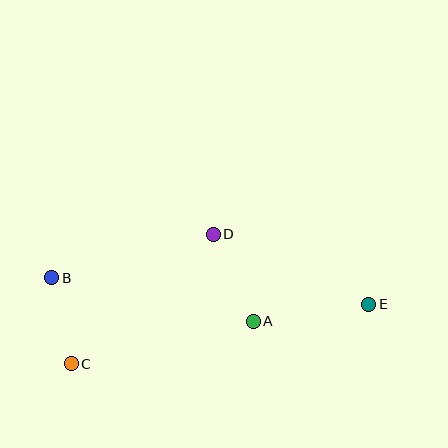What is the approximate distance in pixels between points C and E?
The distance between C and E is approximately 303 pixels.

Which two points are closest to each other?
Points B and C are closest to each other.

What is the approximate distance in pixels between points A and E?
The distance between A and E is approximately 117 pixels.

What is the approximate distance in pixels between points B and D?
The distance between B and D is approximately 167 pixels.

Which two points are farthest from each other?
Points B and E are farthest from each other.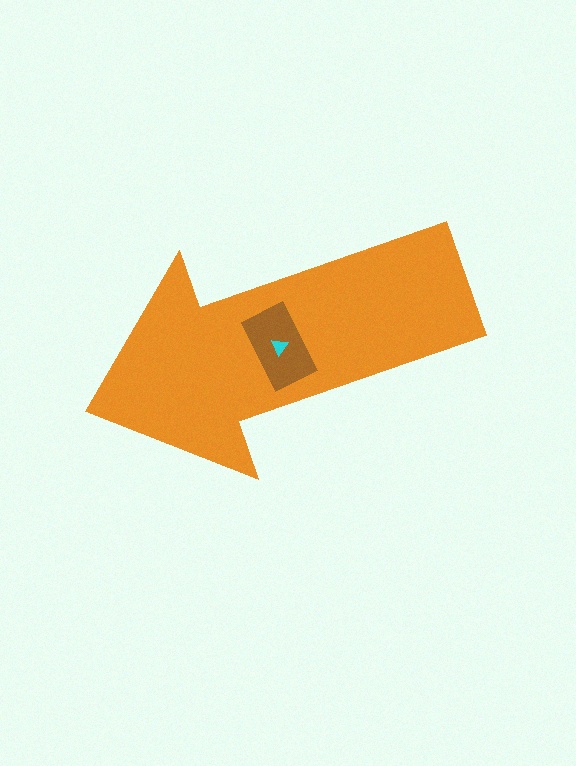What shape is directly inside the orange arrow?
The brown rectangle.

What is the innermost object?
The cyan triangle.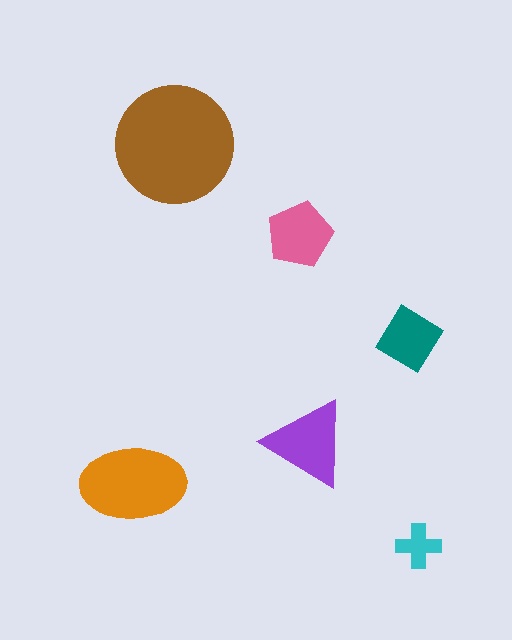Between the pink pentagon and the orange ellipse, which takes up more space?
The orange ellipse.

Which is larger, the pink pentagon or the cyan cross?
The pink pentagon.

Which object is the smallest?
The cyan cross.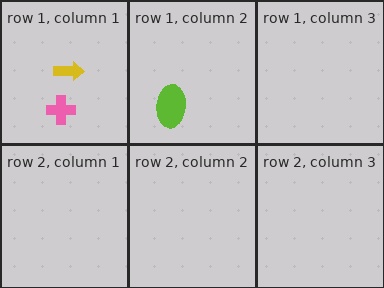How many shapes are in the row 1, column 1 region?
2.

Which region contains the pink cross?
The row 1, column 1 region.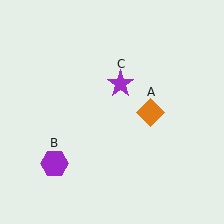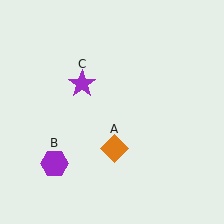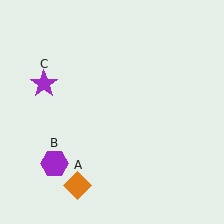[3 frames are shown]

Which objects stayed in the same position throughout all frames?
Purple hexagon (object B) remained stationary.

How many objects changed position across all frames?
2 objects changed position: orange diamond (object A), purple star (object C).